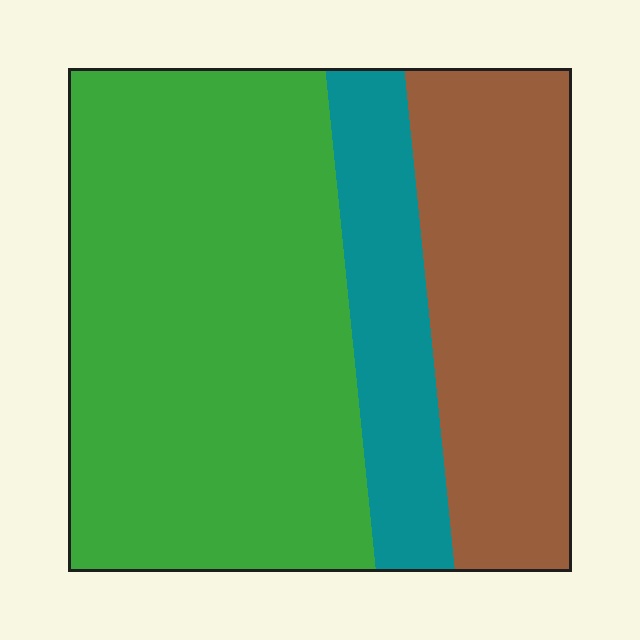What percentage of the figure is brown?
Brown takes up about one quarter (1/4) of the figure.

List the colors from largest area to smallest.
From largest to smallest: green, brown, teal.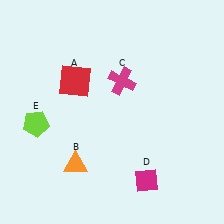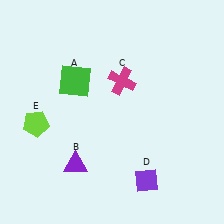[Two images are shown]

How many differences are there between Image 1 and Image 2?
There are 3 differences between the two images.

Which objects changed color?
A changed from red to green. B changed from orange to purple. D changed from magenta to purple.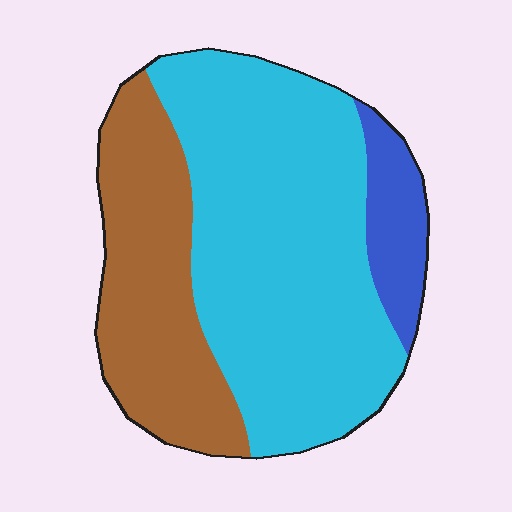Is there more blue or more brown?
Brown.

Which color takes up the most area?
Cyan, at roughly 60%.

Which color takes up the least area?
Blue, at roughly 10%.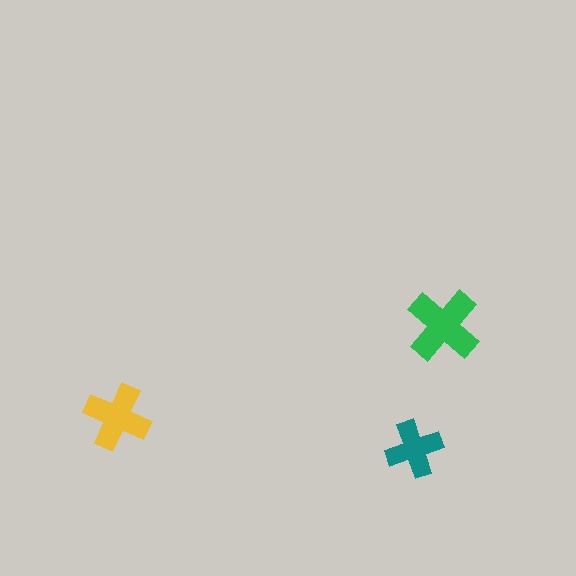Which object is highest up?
The green cross is topmost.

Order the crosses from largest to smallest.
the green one, the yellow one, the teal one.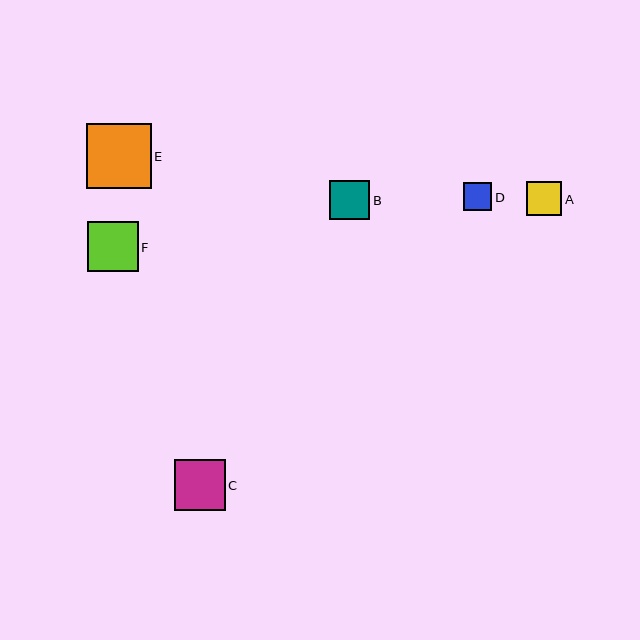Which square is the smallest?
Square D is the smallest with a size of approximately 28 pixels.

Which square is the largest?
Square E is the largest with a size of approximately 65 pixels.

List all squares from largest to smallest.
From largest to smallest: E, C, F, B, A, D.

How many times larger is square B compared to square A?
Square B is approximately 1.2 times the size of square A.